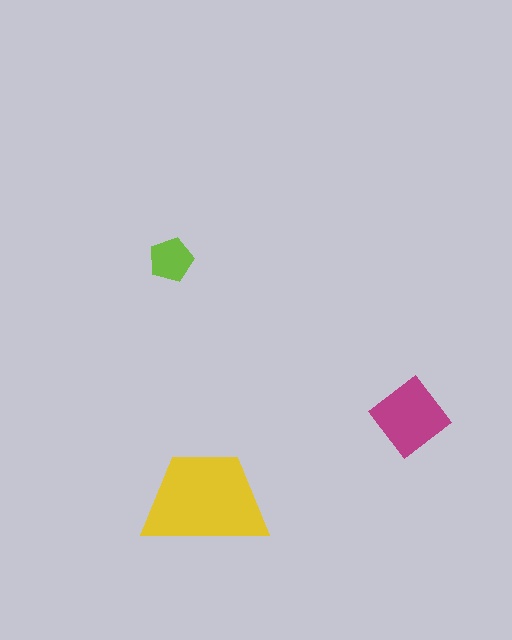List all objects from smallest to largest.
The lime pentagon, the magenta diamond, the yellow trapezoid.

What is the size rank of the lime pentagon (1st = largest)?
3rd.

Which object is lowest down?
The yellow trapezoid is bottommost.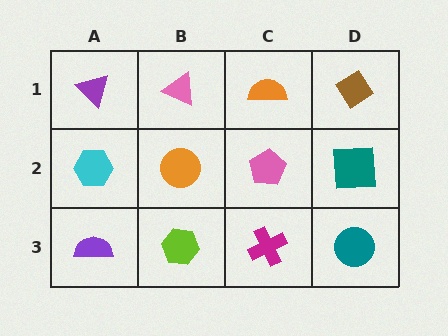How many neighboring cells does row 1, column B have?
3.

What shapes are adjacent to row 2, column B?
A pink triangle (row 1, column B), a lime hexagon (row 3, column B), a cyan hexagon (row 2, column A), a pink pentagon (row 2, column C).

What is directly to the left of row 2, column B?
A cyan hexagon.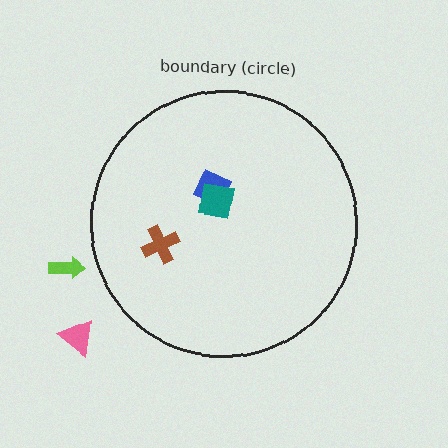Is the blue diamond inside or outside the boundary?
Inside.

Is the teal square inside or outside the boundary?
Inside.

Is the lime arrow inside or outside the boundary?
Outside.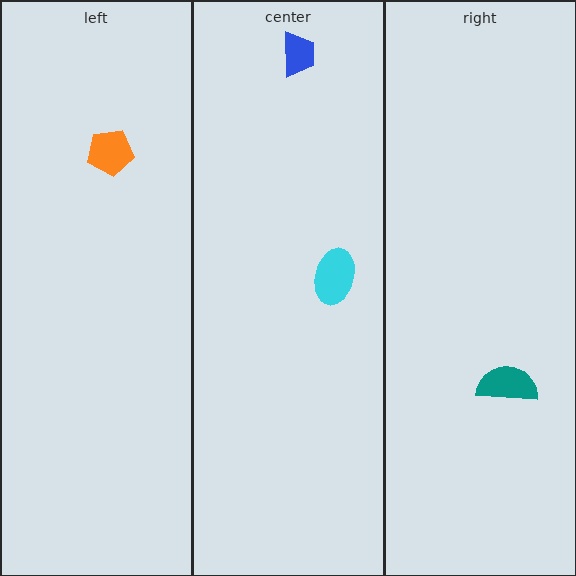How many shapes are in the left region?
1.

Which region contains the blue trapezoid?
The center region.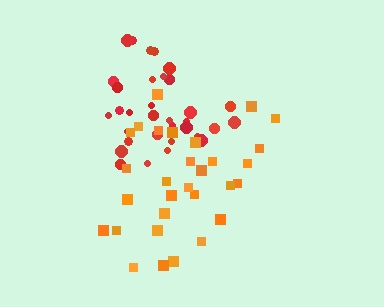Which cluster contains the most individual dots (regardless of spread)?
Red (34).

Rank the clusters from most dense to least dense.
red, orange.